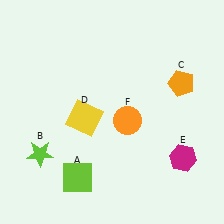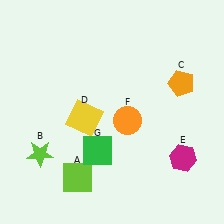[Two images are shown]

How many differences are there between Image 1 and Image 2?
There is 1 difference between the two images.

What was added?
A green square (G) was added in Image 2.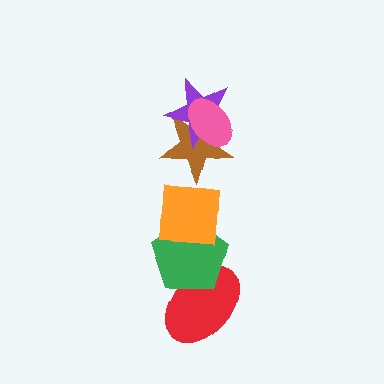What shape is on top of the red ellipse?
The green pentagon is on top of the red ellipse.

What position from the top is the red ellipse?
The red ellipse is 6th from the top.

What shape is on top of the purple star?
The pink ellipse is on top of the purple star.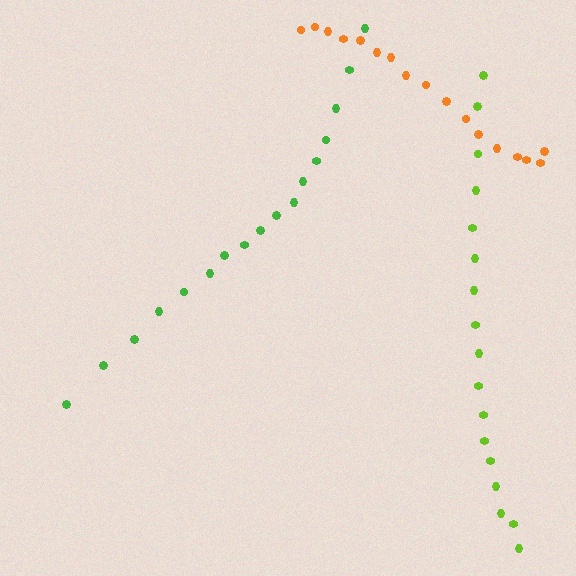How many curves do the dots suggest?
There are 3 distinct paths.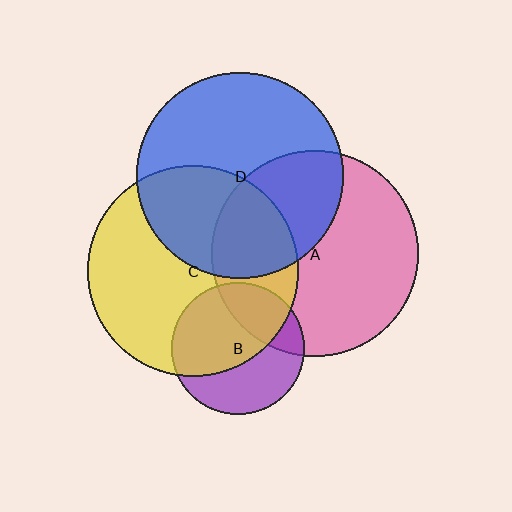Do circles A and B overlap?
Yes.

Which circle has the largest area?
Circle C (yellow).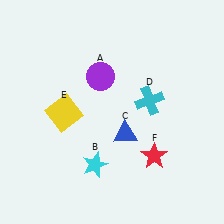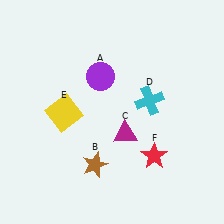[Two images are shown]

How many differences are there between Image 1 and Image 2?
There are 2 differences between the two images.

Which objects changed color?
B changed from cyan to brown. C changed from blue to magenta.